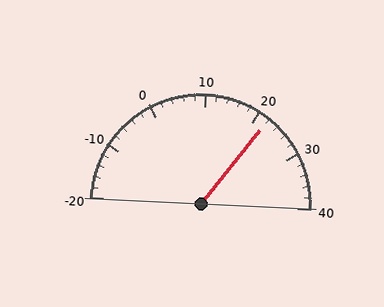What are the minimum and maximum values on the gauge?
The gauge ranges from -20 to 40.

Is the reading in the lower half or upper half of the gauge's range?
The reading is in the upper half of the range (-20 to 40).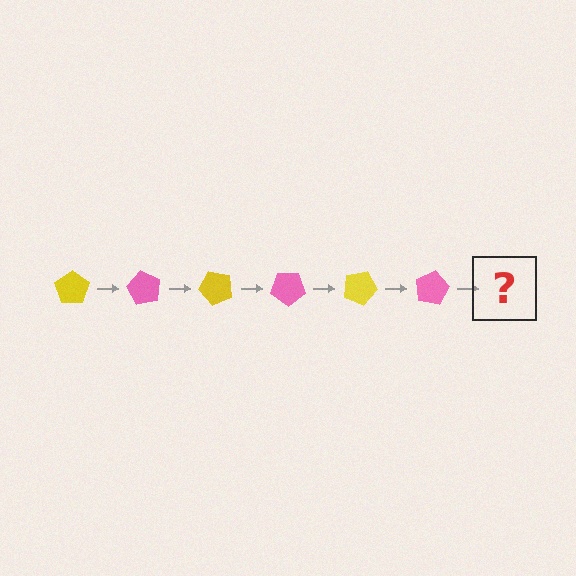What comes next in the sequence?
The next element should be a yellow pentagon, rotated 360 degrees from the start.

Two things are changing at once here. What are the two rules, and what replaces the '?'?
The two rules are that it rotates 60 degrees each step and the color cycles through yellow and pink. The '?' should be a yellow pentagon, rotated 360 degrees from the start.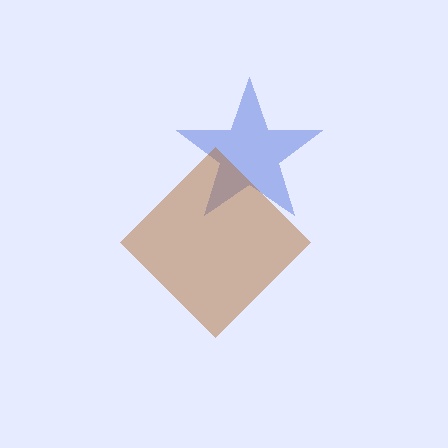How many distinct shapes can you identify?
There are 2 distinct shapes: a blue star, a brown diamond.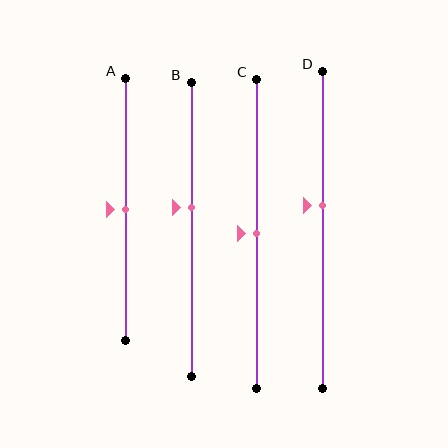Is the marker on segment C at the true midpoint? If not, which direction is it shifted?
Yes, the marker on segment C is at the true midpoint.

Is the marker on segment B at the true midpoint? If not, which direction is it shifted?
No, the marker on segment B is shifted upward by about 7% of the segment length.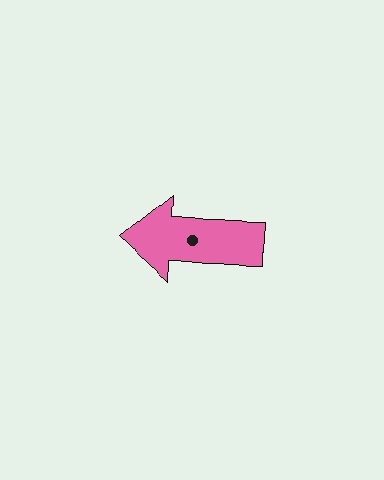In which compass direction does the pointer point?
West.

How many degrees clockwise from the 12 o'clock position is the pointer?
Approximately 271 degrees.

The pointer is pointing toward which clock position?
Roughly 9 o'clock.